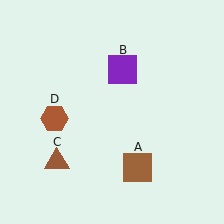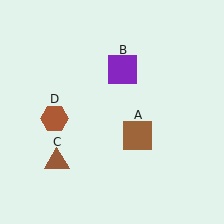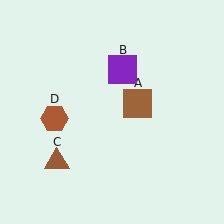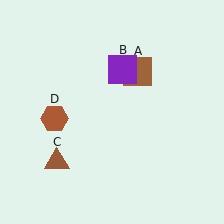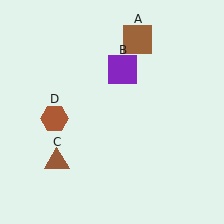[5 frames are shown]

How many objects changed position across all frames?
1 object changed position: brown square (object A).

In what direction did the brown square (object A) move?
The brown square (object A) moved up.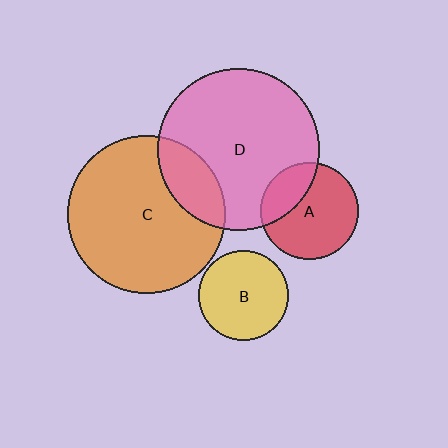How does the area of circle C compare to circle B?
Approximately 3.1 times.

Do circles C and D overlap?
Yes.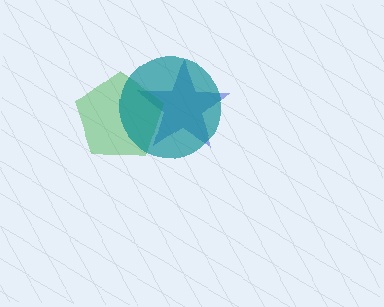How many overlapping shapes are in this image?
There are 3 overlapping shapes in the image.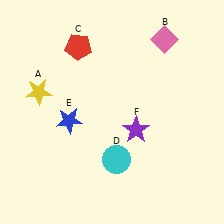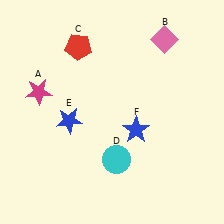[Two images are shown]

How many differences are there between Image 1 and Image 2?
There are 2 differences between the two images.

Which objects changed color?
A changed from yellow to magenta. F changed from purple to blue.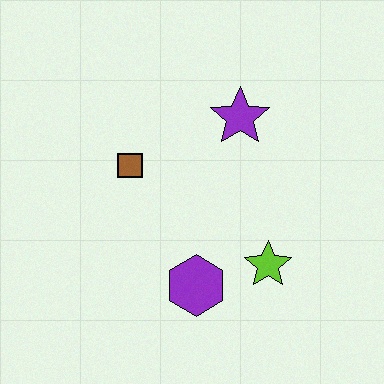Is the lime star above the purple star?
No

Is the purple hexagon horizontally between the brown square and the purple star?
Yes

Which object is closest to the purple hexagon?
The lime star is closest to the purple hexagon.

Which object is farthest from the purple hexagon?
The purple star is farthest from the purple hexagon.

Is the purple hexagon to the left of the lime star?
Yes